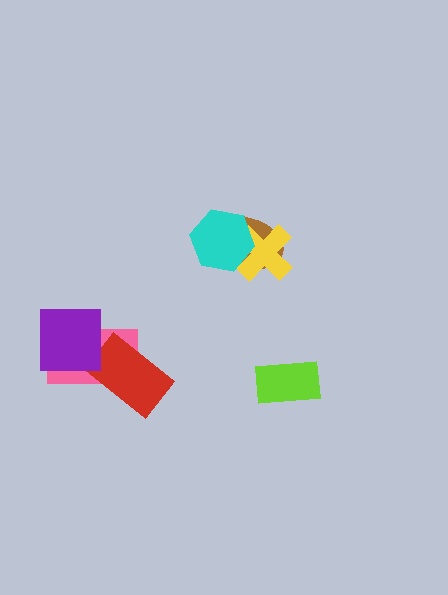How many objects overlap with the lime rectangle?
0 objects overlap with the lime rectangle.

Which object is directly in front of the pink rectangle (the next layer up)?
The red rectangle is directly in front of the pink rectangle.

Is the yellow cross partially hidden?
Yes, it is partially covered by another shape.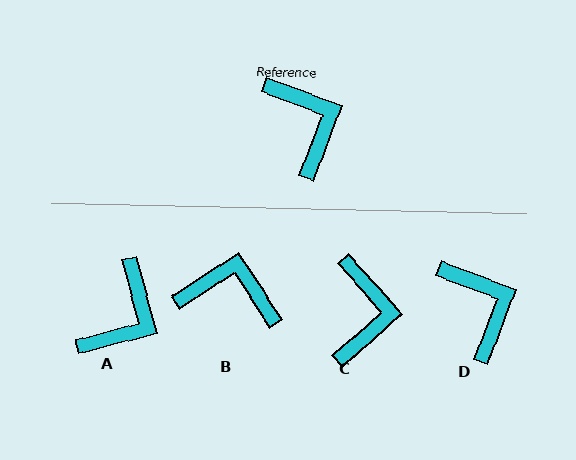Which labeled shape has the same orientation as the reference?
D.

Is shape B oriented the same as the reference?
No, it is off by about 54 degrees.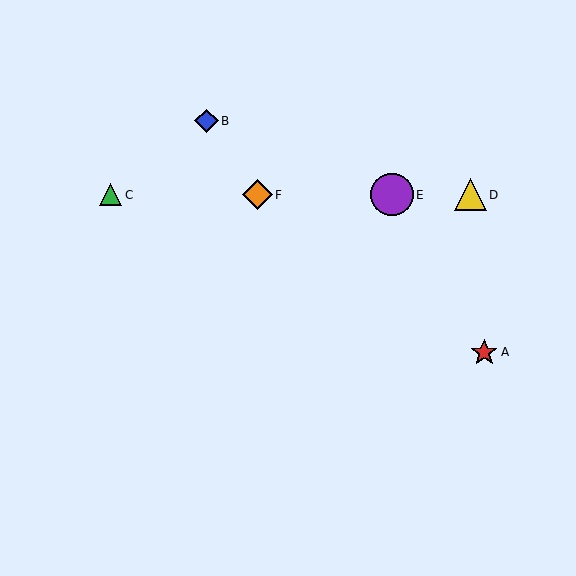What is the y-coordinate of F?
Object F is at y≈195.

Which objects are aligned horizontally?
Objects C, D, E, F are aligned horizontally.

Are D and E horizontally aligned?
Yes, both are at y≈195.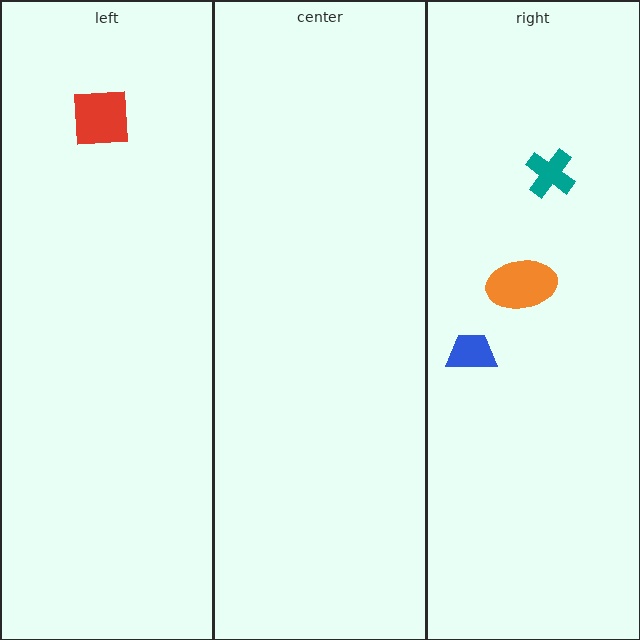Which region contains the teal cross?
The right region.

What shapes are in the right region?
The teal cross, the orange ellipse, the blue trapezoid.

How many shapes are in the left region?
1.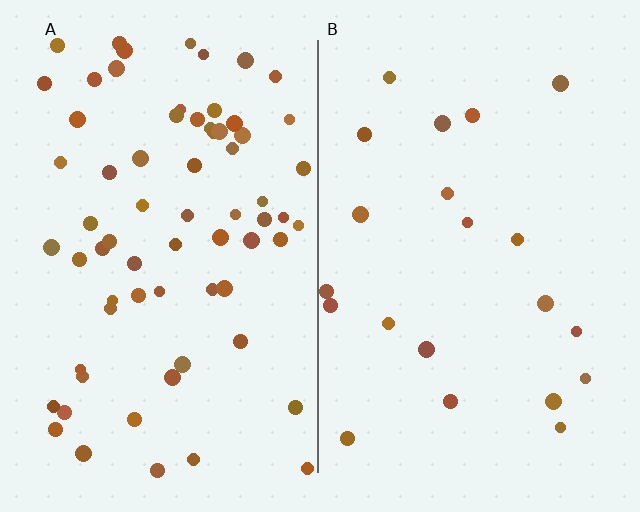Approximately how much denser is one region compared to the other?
Approximately 3.3× — region A over region B.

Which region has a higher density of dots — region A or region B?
A (the left).